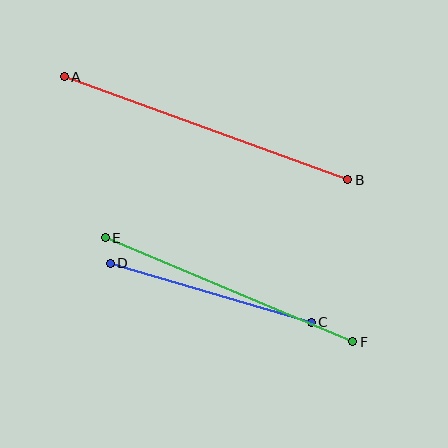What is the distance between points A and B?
The distance is approximately 301 pixels.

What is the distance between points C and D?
The distance is approximately 209 pixels.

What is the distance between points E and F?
The distance is approximately 269 pixels.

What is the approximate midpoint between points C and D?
The midpoint is at approximately (211, 293) pixels.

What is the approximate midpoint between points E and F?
The midpoint is at approximately (229, 290) pixels.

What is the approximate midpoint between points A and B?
The midpoint is at approximately (206, 128) pixels.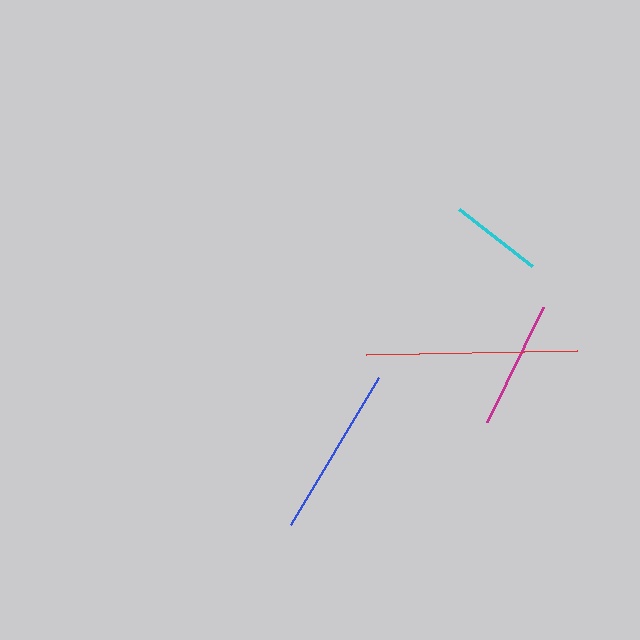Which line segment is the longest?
The red line is the longest at approximately 211 pixels.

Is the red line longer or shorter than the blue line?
The red line is longer than the blue line.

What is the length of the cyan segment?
The cyan segment is approximately 93 pixels long.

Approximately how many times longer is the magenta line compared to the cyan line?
The magenta line is approximately 1.4 times the length of the cyan line.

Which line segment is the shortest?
The cyan line is the shortest at approximately 93 pixels.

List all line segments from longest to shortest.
From longest to shortest: red, blue, magenta, cyan.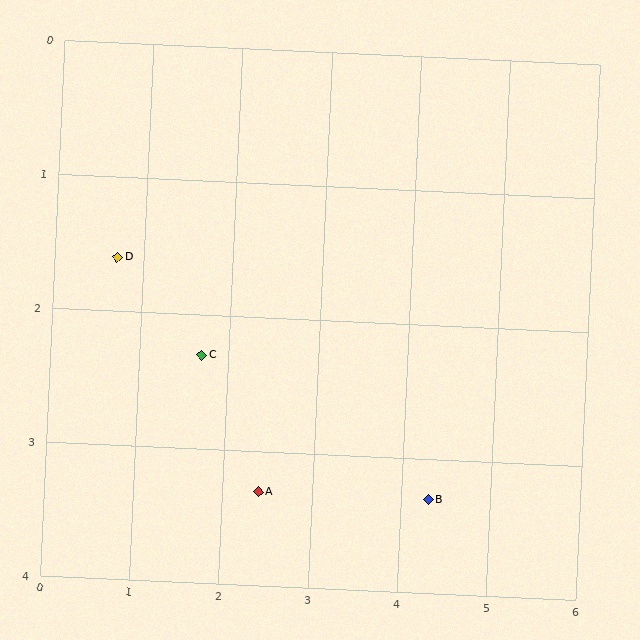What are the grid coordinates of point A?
Point A is at approximately (2.4, 3.3).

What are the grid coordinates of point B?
Point B is at approximately (4.3, 3.3).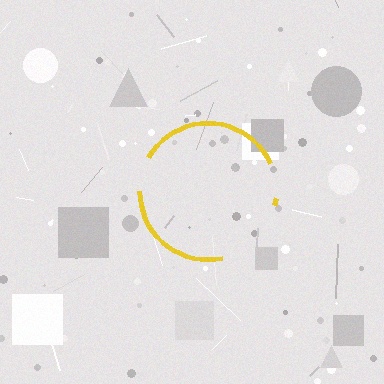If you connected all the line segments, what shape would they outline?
They would outline a circle.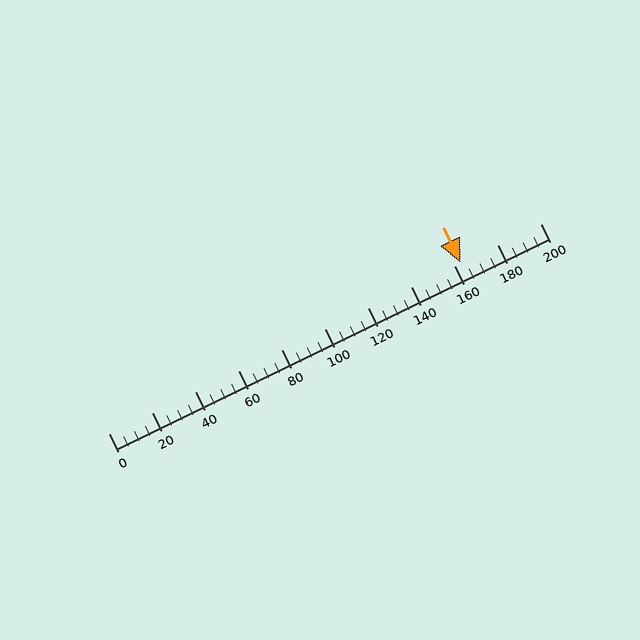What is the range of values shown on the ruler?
The ruler shows values from 0 to 200.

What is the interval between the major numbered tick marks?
The major tick marks are spaced 20 units apart.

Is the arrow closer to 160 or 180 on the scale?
The arrow is closer to 160.